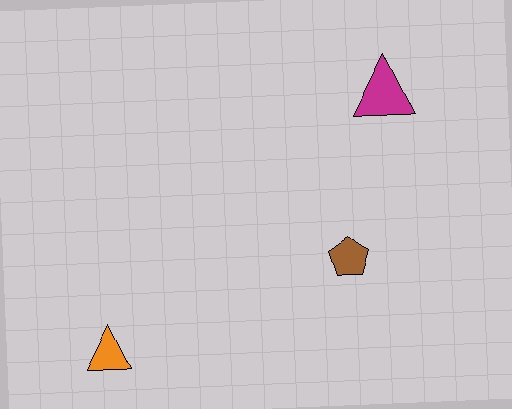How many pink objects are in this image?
There are no pink objects.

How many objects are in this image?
There are 3 objects.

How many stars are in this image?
There are no stars.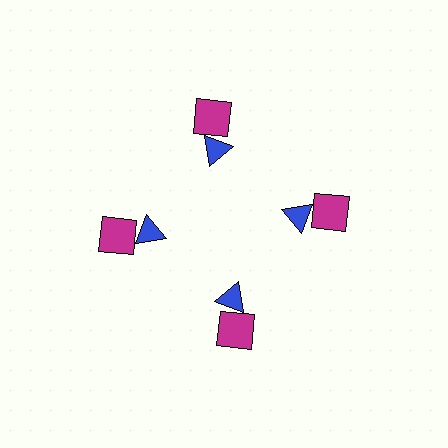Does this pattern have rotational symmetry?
Yes, this pattern has 4-fold rotational symmetry. It looks the same after rotating 90 degrees around the center.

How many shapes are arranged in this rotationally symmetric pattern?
There are 8 shapes, arranged in 4 groups of 2.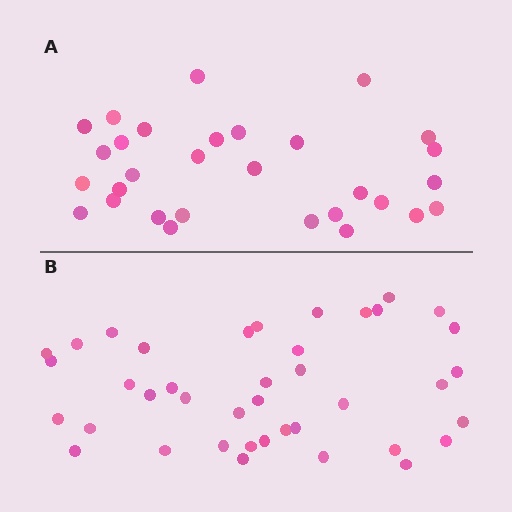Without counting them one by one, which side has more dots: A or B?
Region B (the bottom region) has more dots.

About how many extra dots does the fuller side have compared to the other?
Region B has roughly 10 or so more dots than region A.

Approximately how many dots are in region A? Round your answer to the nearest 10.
About 30 dots.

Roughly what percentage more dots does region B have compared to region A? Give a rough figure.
About 35% more.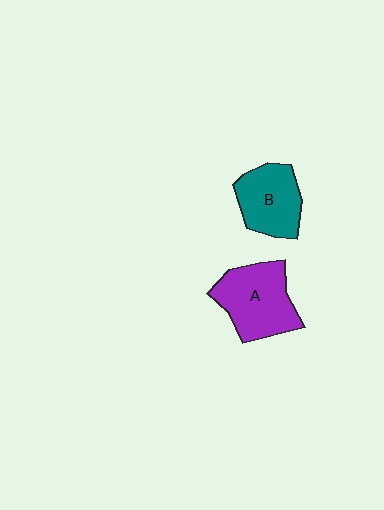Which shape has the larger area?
Shape A (purple).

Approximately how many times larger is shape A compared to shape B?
Approximately 1.2 times.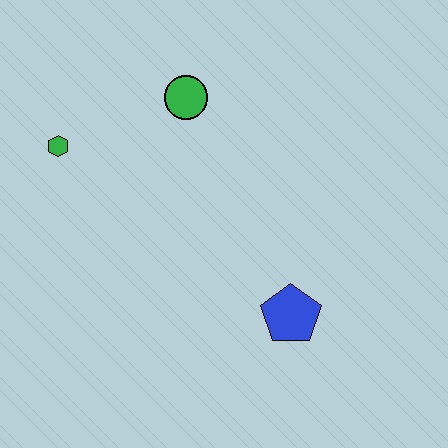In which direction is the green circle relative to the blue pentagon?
The green circle is above the blue pentagon.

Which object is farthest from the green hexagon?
The blue pentagon is farthest from the green hexagon.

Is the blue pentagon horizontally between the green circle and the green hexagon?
No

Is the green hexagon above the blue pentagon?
Yes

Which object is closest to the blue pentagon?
The green circle is closest to the blue pentagon.